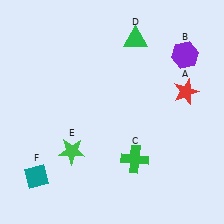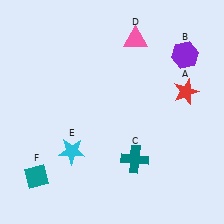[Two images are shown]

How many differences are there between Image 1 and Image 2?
There are 3 differences between the two images.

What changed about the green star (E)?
In Image 1, E is green. In Image 2, it changed to cyan.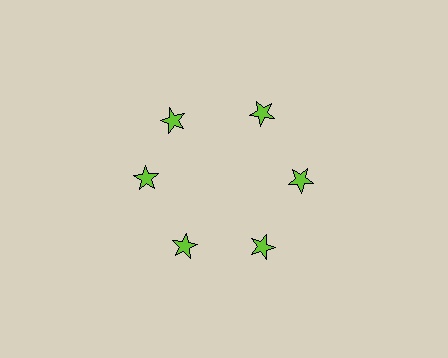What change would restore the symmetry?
The symmetry would be restored by rotating it back into even spacing with its neighbors so that all 6 stars sit at equal angles and equal distance from the center.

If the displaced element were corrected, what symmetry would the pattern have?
It would have 6-fold rotational symmetry — the pattern would map onto itself every 60 degrees.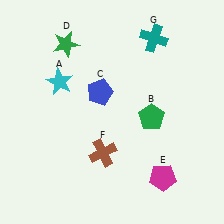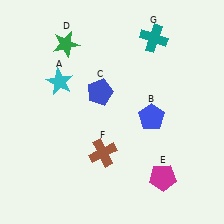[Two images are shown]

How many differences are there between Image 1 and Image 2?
There is 1 difference between the two images.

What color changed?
The pentagon (B) changed from green in Image 1 to blue in Image 2.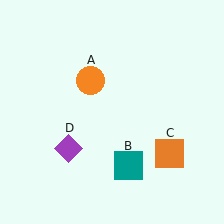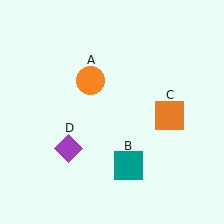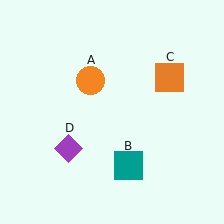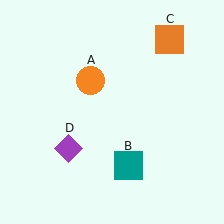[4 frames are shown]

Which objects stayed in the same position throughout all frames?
Orange circle (object A) and teal square (object B) and purple diamond (object D) remained stationary.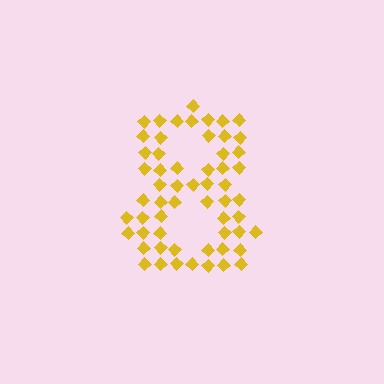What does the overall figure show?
The overall figure shows the digit 8.